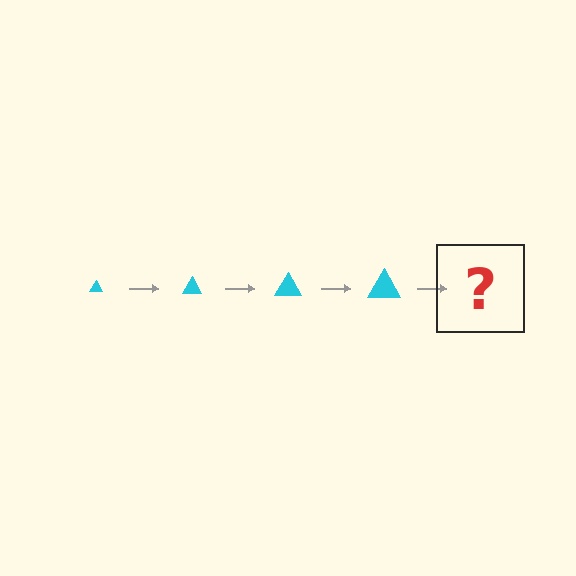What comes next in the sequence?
The next element should be a cyan triangle, larger than the previous one.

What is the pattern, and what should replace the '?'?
The pattern is that the triangle gets progressively larger each step. The '?' should be a cyan triangle, larger than the previous one.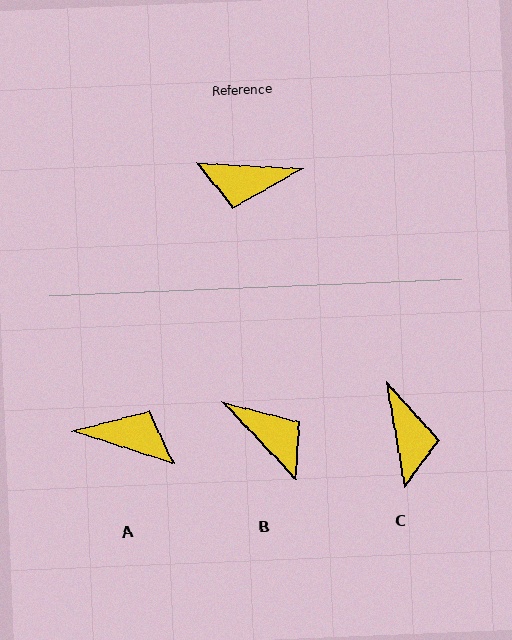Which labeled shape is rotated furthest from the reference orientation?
A, about 166 degrees away.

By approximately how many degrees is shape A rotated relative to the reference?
Approximately 166 degrees counter-clockwise.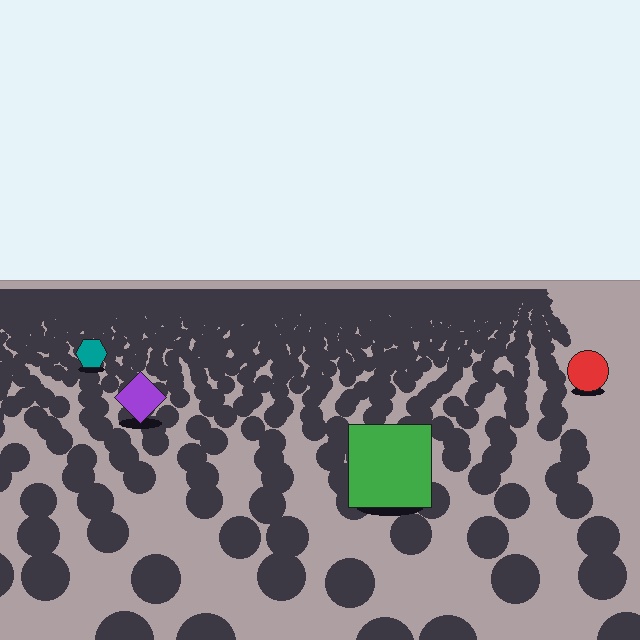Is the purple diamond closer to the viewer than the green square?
No. The green square is closer — you can tell from the texture gradient: the ground texture is coarser near it.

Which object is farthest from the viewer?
The teal hexagon is farthest from the viewer. It appears smaller and the ground texture around it is denser.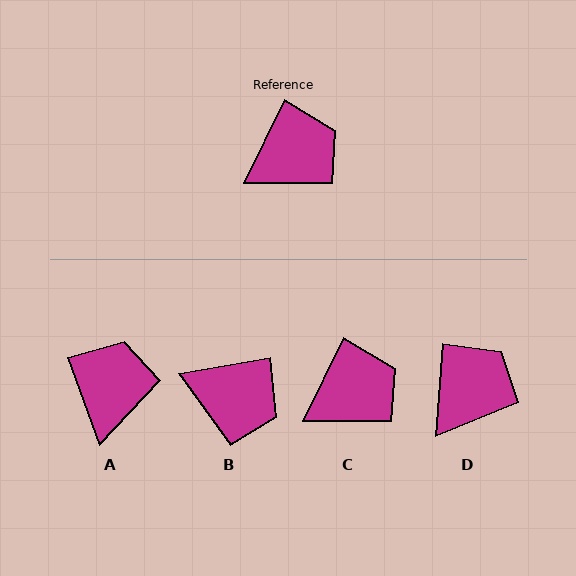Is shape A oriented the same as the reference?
No, it is off by about 46 degrees.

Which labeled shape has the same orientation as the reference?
C.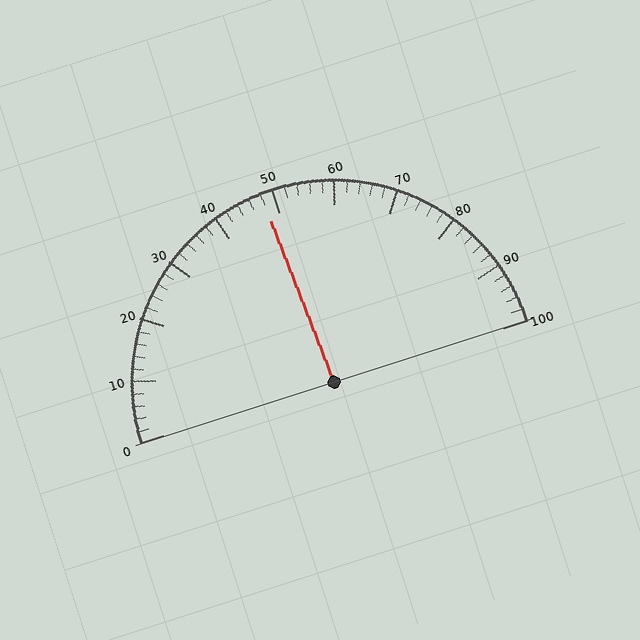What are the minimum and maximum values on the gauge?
The gauge ranges from 0 to 100.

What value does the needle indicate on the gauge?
The needle indicates approximately 48.